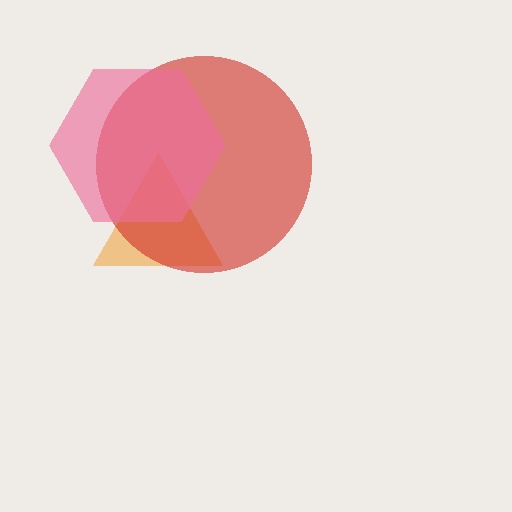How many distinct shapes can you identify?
There are 3 distinct shapes: an orange triangle, a red circle, a pink hexagon.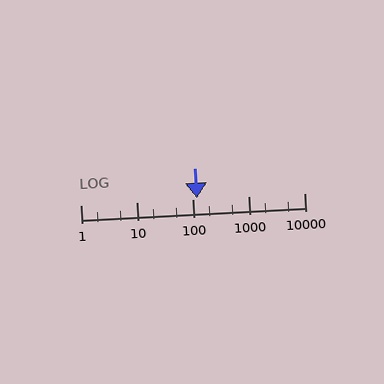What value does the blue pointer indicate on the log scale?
The pointer indicates approximately 120.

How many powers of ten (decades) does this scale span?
The scale spans 4 decades, from 1 to 10000.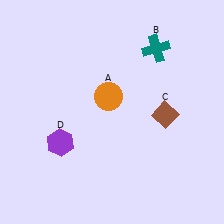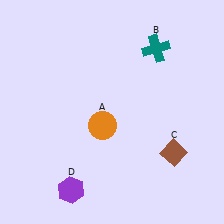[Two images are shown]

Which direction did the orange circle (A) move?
The orange circle (A) moved down.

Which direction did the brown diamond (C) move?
The brown diamond (C) moved down.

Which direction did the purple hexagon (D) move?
The purple hexagon (D) moved down.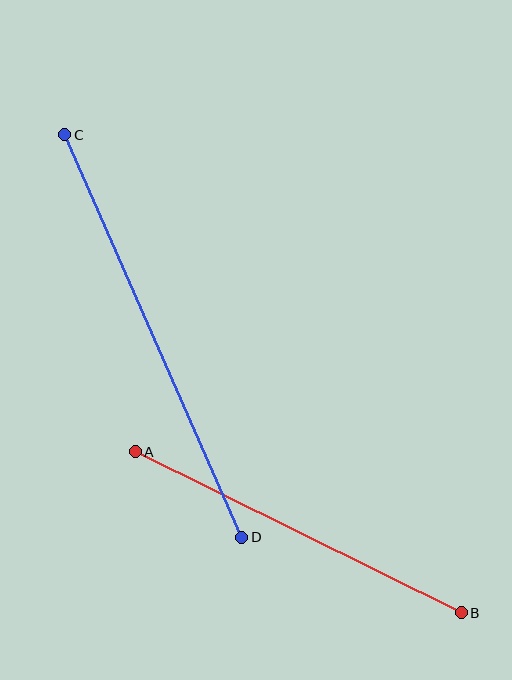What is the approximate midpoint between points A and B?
The midpoint is at approximately (298, 532) pixels.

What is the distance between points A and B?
The distance is approximately 364 pixels.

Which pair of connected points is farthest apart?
Points C and D are farthest apart.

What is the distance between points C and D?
The distance is approximately 440 pixels.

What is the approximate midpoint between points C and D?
The midpoint is at approximately (153, 336) pixels.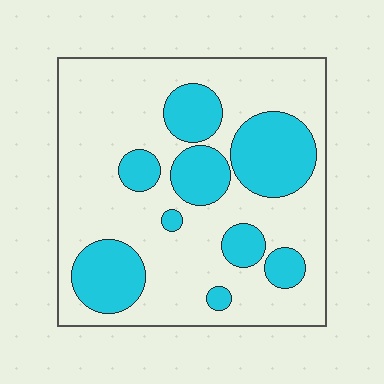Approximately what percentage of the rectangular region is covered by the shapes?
Approximately 30%.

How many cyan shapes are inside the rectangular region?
9.